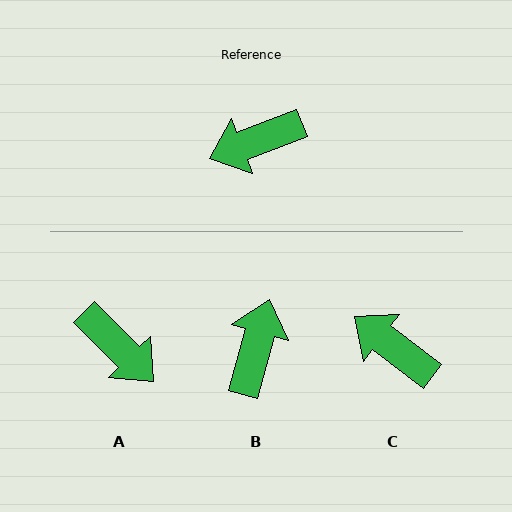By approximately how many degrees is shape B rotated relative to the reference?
Approximately 126 degrees clockwise.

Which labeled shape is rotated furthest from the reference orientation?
B, about 126 degrees away.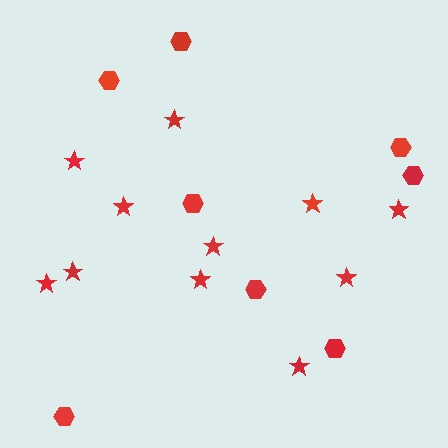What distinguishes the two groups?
There are 2 groups: one group of hexagons (8) and one group of stars (11).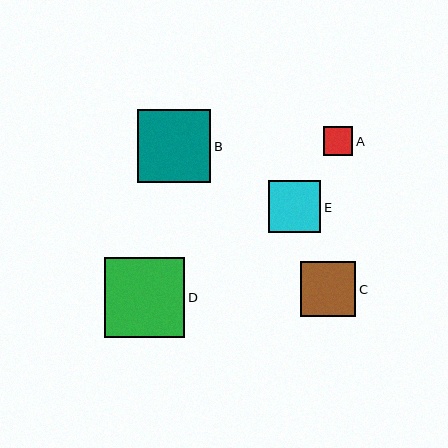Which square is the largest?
Square D is the largest with a size of approximately 80 pixels.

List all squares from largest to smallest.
From largest to smallest: D, B, C, E, A.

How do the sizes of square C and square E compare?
Square C and square E are approximately the same size.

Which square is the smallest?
Square A is the smallest with a size of approximately 29 pixels.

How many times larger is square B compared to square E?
Square B is approximately 1.4 times the size of square E.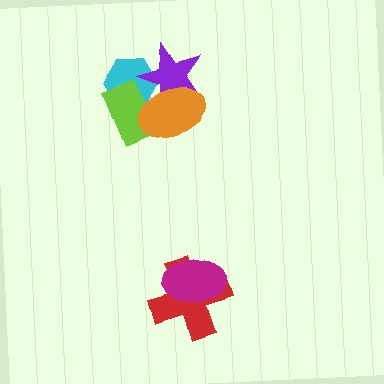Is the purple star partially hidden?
Yes, it is partially covered by another shape.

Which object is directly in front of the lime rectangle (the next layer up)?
The purple star is directly in front of the lime rectangle.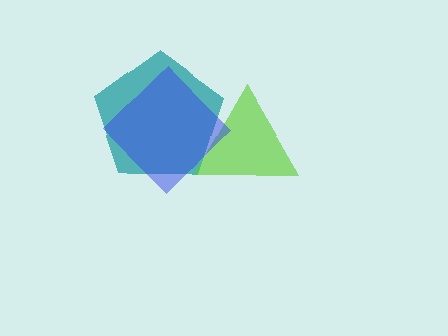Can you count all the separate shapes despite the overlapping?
Yes, there are 3 separate shapes.